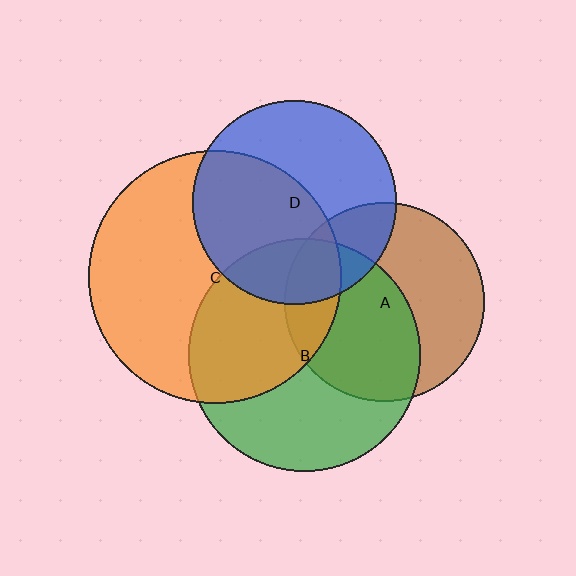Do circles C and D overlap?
Yes.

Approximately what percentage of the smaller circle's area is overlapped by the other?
Approximately 50%.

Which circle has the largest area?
Circle C (orange).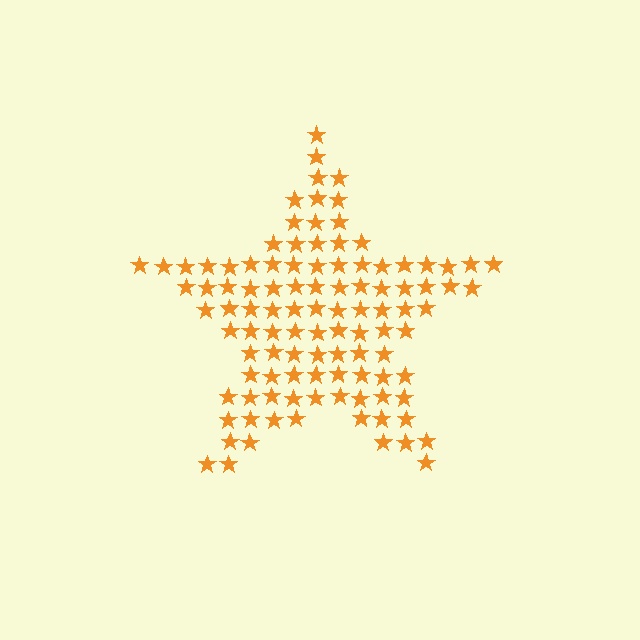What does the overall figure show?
The overall figure shows a star.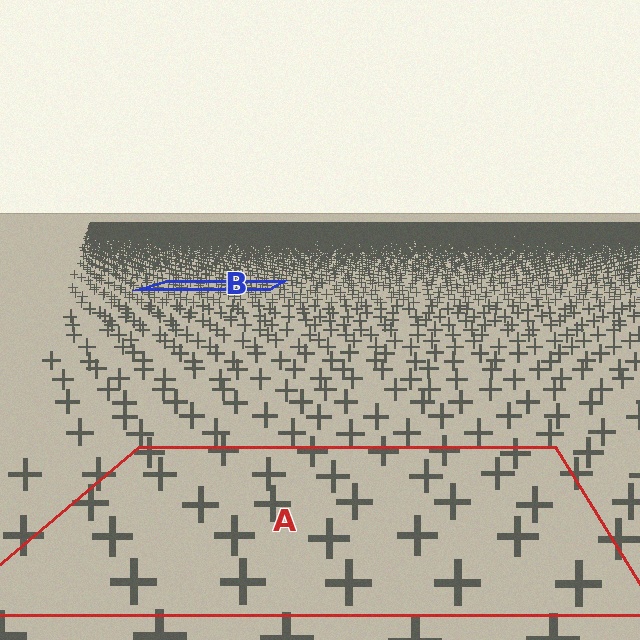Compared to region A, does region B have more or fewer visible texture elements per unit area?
Region B has more texture elements per unit area — they are packed more densely because it is farther away.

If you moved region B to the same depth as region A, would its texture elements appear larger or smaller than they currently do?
They would appear larger. At a closer depth, the same texture elements are projected at a bigger on-screen size.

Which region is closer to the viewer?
Region A is closer. The texture elements there are larger and more spread out.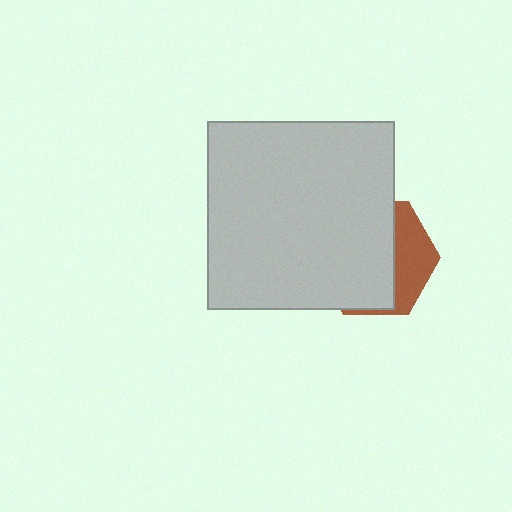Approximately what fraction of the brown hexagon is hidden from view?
Roughly 67% of the brown hexagon is hidden behind the light gray square.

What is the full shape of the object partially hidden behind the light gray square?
The partially hidden object is a brown hexagon.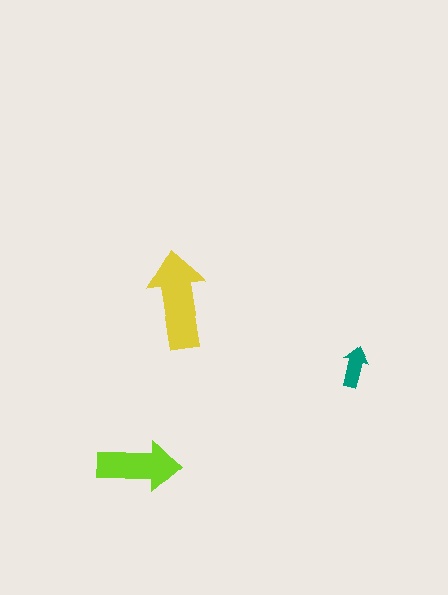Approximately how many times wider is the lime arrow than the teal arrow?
About 2 times wider.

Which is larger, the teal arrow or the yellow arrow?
The yellow one.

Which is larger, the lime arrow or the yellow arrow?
The yellow one.